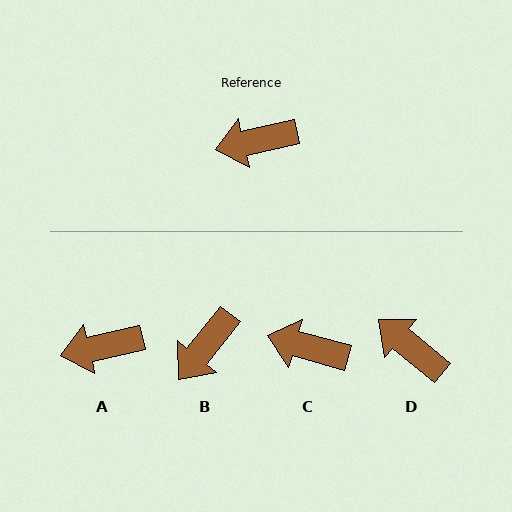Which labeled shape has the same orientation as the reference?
A.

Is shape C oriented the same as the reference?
No, it is off by about 29 degrees.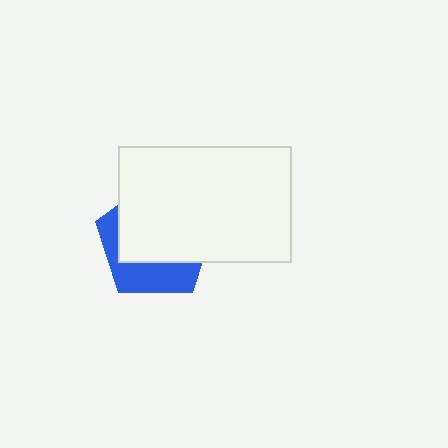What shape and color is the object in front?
The object in front is a white rectangle.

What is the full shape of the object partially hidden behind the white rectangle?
The partially hidden object is a blue pentagon.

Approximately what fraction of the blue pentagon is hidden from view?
Roughly 65% of the blue pentagon is hidden behind the white rectangle.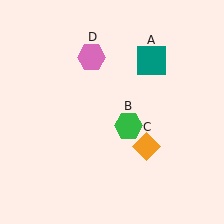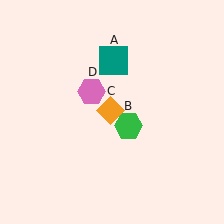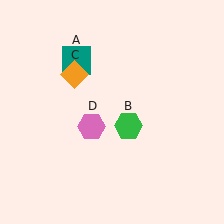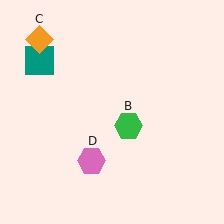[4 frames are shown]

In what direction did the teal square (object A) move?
The teal square (object A) moved left.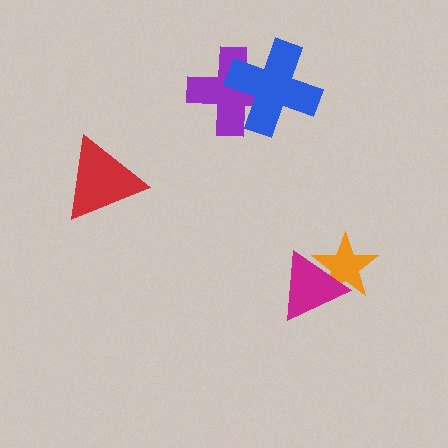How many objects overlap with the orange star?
1 object overlaps with the orange star.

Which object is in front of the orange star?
The magenta triangle is in front of the orange star.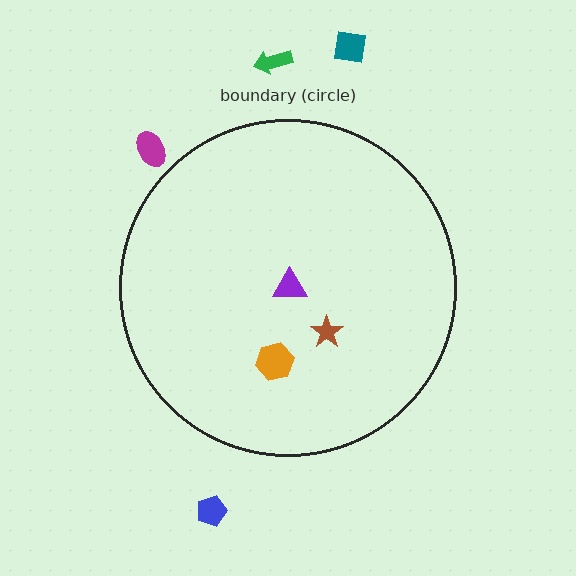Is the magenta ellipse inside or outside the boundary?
Outside.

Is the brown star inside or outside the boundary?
Inside.